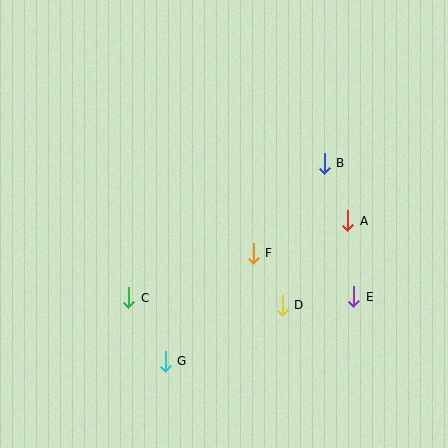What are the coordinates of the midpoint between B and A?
The midpoint between B and A is at (336, 192).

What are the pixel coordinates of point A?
Point A is at (348, 221).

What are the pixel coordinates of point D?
Point D is at (282, 305).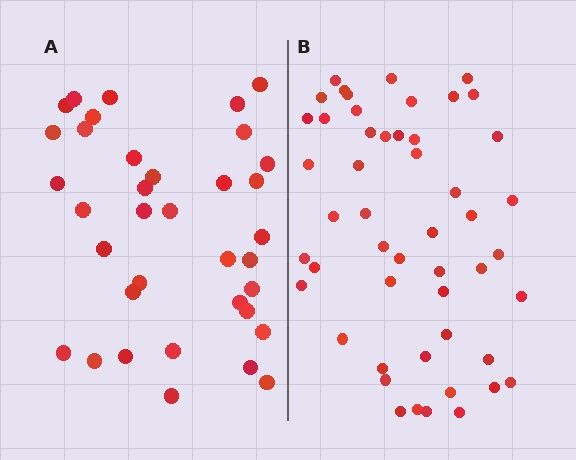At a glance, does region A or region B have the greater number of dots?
Region B (the right region) has more dots.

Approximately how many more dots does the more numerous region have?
Region B has approximately 15 more dots than region A.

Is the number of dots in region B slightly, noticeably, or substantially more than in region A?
Region B has noticeably more, but not dramatically so. The ratio is roughly 1.4 to 1.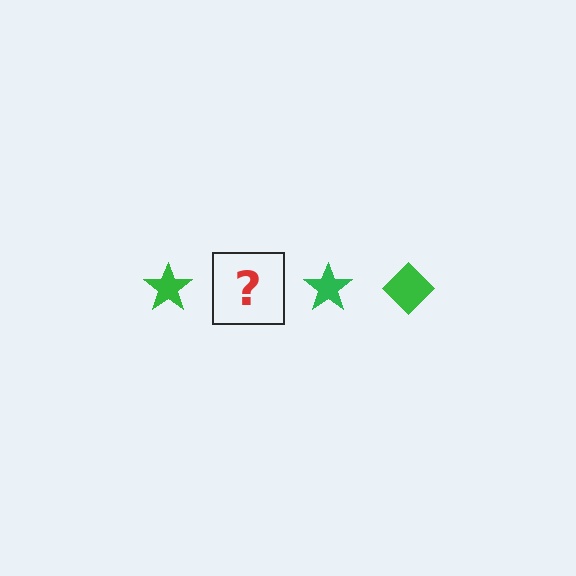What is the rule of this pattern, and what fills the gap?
The rule is that the pattern cycles through star, diamond shapes in green. The gap should be filled with a green diamond.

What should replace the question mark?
The question mark should be replaced with a green diamond.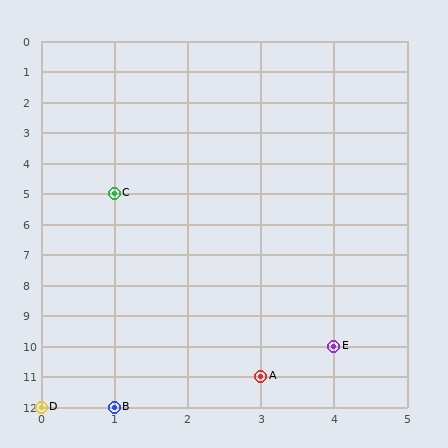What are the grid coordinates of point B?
Point B is at grid coordinates (1, 12).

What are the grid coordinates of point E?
Point E is at grid coordinates (4, 10).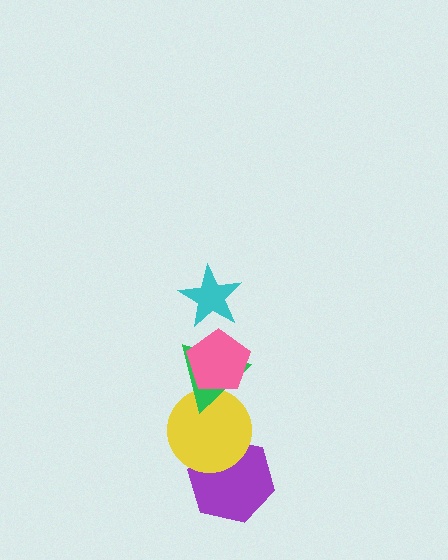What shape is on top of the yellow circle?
The green triangle is on top of the yellow circle.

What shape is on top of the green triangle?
The pink pentagon is on top of the green triangle.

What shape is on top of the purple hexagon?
The yellow circle is on top of the purple hexagon.